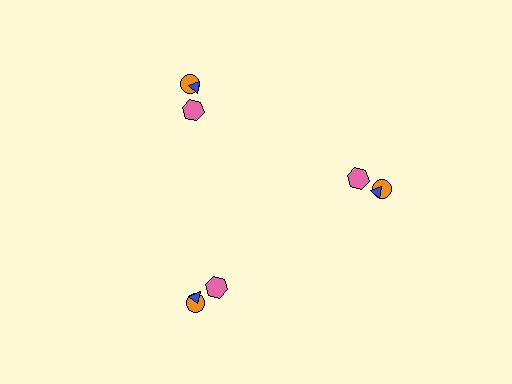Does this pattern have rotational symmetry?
Yes, this pattern has 3-fold rotational symmetry. It looks the same after rotating 120 degrees around the center.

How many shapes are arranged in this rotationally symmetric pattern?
There are 9 shapes, arranged in 3 groups of 3.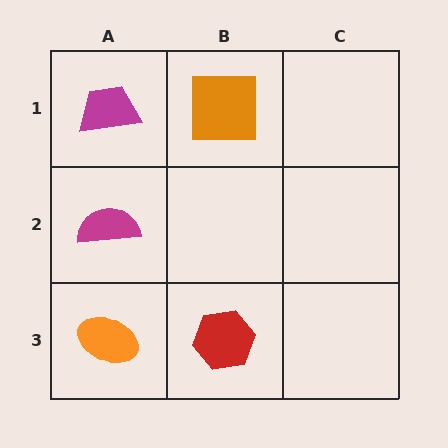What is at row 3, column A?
An orange ellipse.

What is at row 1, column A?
A magenta trapezoid.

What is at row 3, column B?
A red hexagon.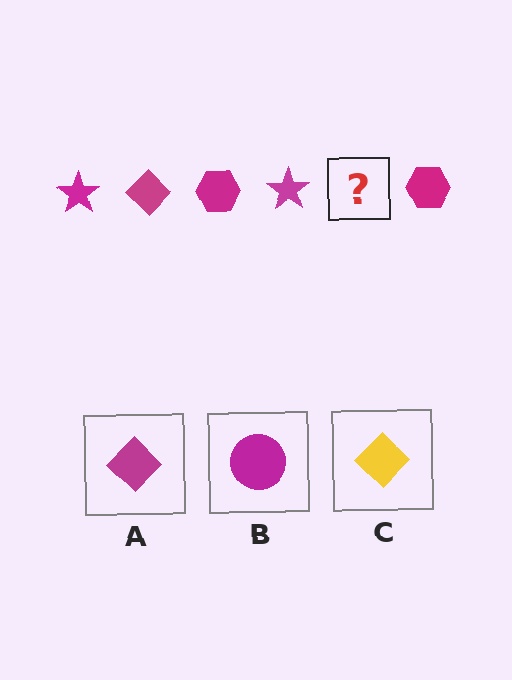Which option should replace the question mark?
Option A.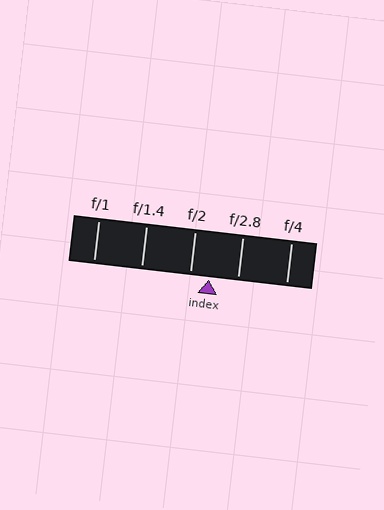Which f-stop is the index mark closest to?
The index mark is closest to f/2.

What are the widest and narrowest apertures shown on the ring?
The widest aperture shown is f/1 and the narrowest is f/4.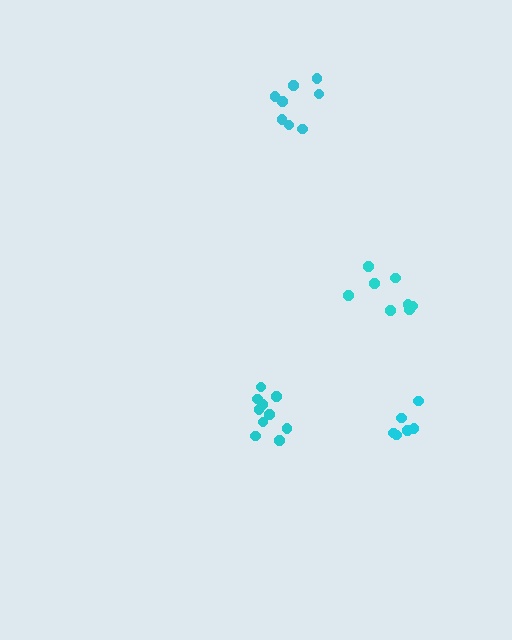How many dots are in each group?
Group 1: 10 dots, Group 2: 8 dots, Group 3: 6 dots, Group 4: 8 dots (32 total).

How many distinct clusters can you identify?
There are 4 distinct clusters.